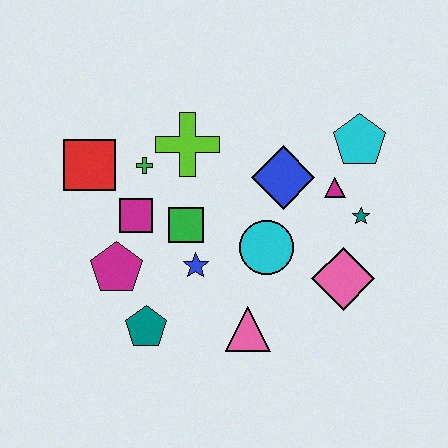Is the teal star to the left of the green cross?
No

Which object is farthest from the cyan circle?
The red square is farthest from the cyan circle.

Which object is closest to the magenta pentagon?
The magenta square is closest to the magenta pentagon.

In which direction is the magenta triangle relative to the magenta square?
The magenta triangle is to the right of the magenta square.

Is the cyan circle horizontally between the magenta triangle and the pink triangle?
Yes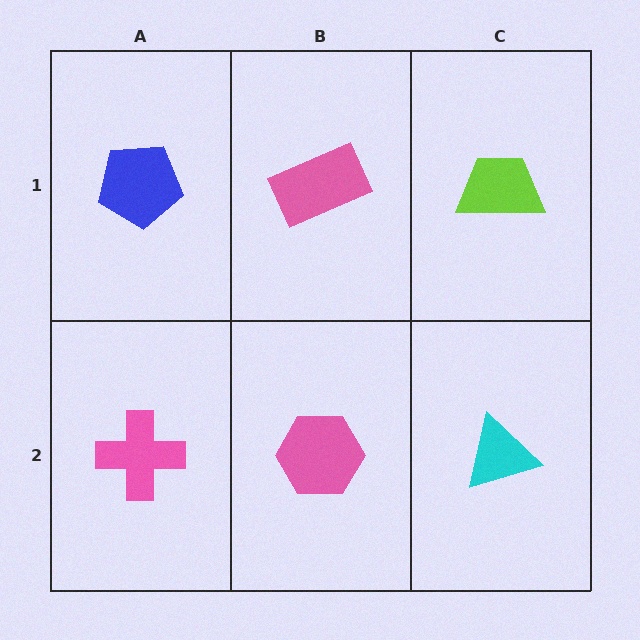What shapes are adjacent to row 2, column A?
A blue pentagon (row 1, column A), a pink hexagon (row 2, column B).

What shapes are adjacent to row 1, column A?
A pink cross (row 2, column A), a pink rectangle (row 1, column B).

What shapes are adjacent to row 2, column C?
A lime trapezoid (row 1, column C), a pink hexagon (row 2, column B).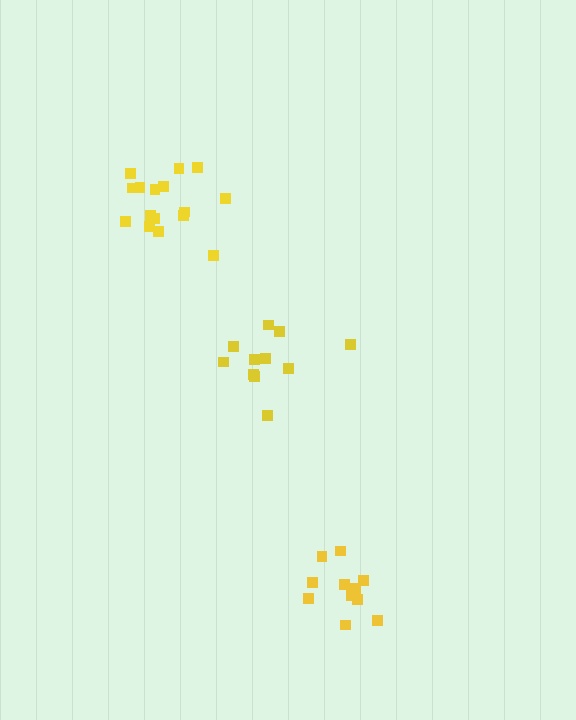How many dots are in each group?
Group 1: 12 dots, Group 2: 12 dots, Group 3: 16 dots (40 total).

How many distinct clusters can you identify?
There are 3 distinct clusters.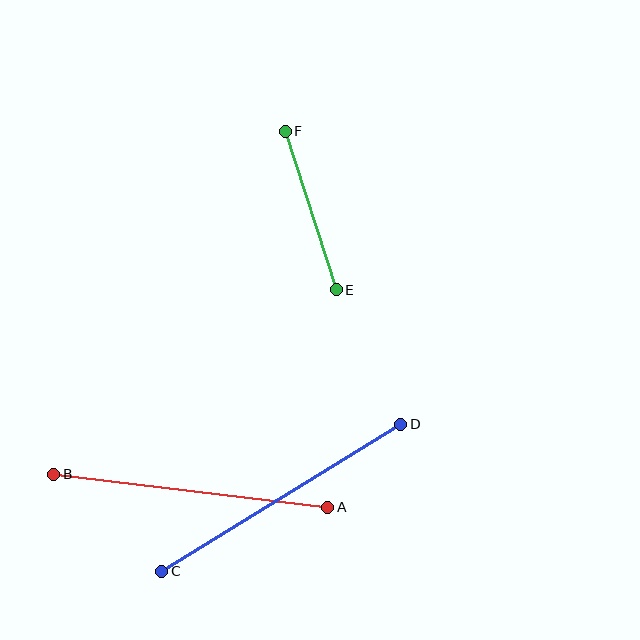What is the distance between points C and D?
The distance is approximately 280 pixels.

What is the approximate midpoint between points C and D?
The midpoint is at approximately (281, 498) pixels.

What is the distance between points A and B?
The distance is approximately 276 pixels.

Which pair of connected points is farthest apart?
Points C and D are farthest apart.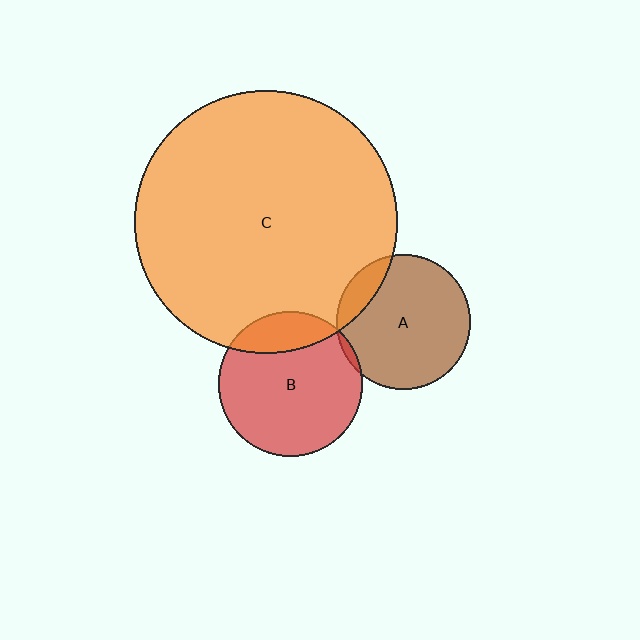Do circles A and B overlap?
Yes.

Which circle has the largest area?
Circle C (orange).